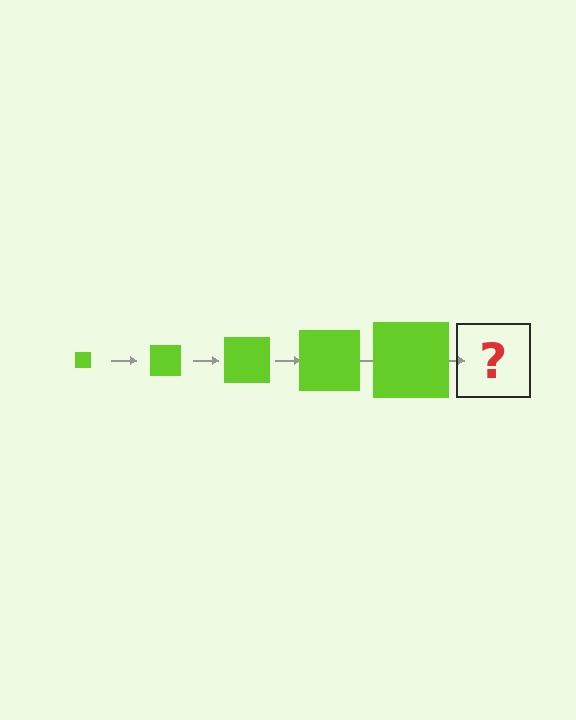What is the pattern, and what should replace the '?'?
The pattern is that the square gets progressively larger each step. The '?' should be a lime square, larger than the previous one.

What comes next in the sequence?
The next element should be a lime square, larger than the previous one.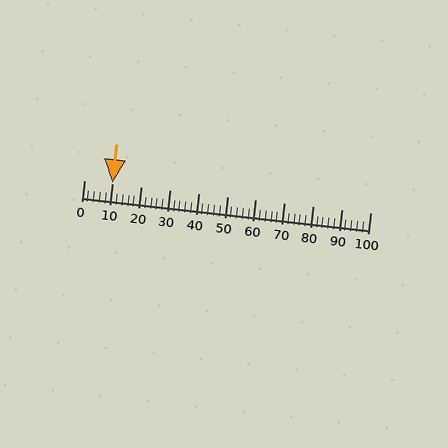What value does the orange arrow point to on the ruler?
The orange arrow points to approximately 10.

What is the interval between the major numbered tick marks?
The major tick marks are spaced 10 units apart.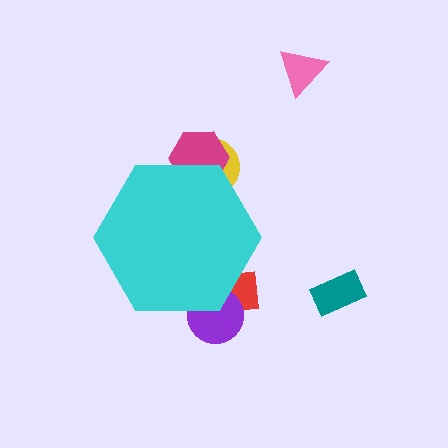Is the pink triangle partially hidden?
No, the pink triangle is fully visible.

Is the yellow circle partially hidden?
Yes, the yellow circle is partially hidden behind the cyan hexagon.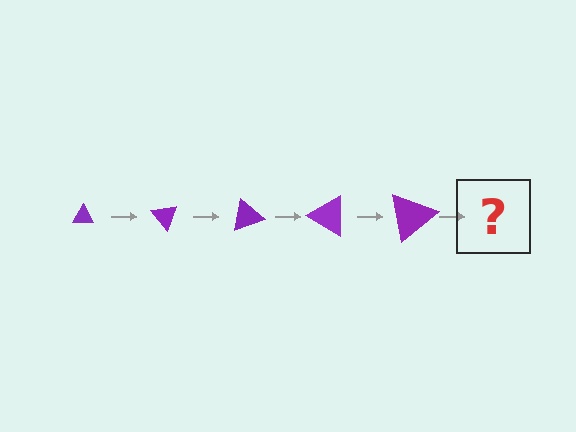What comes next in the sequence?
The next element should be a triangle, larger than the previous one and rotated 250 degrees from the start.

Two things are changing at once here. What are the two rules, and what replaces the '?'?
The two rules are that the triangle grows larger each step and it rotates 50 degrees each step. The '?' should be a triangle, larger than the previous one and rotated 250 degrees from the start.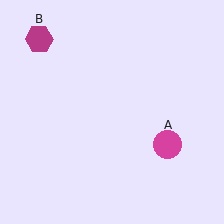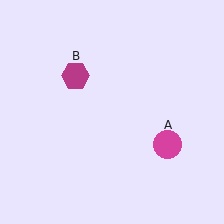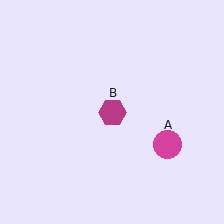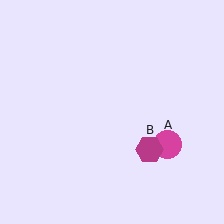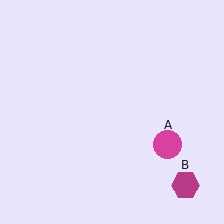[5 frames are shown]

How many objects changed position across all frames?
1 object changed position: magenta hexagon (object B).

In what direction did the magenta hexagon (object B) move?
The magenta hexagon (object B) moved down and to the right.